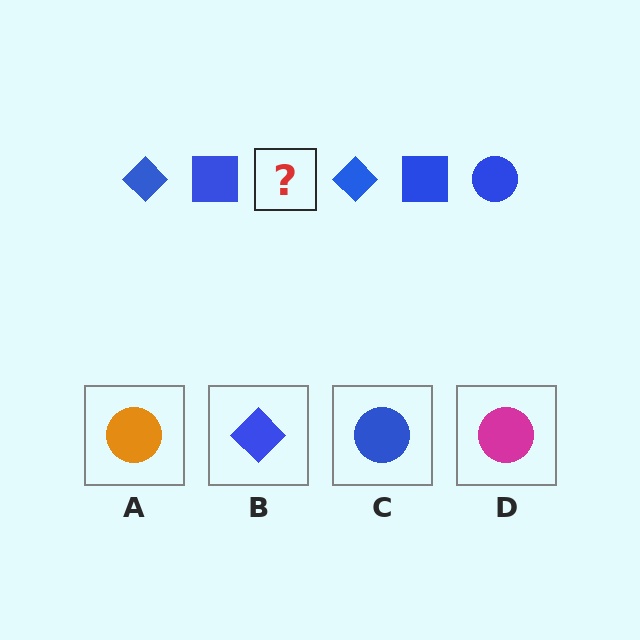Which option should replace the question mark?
Option C.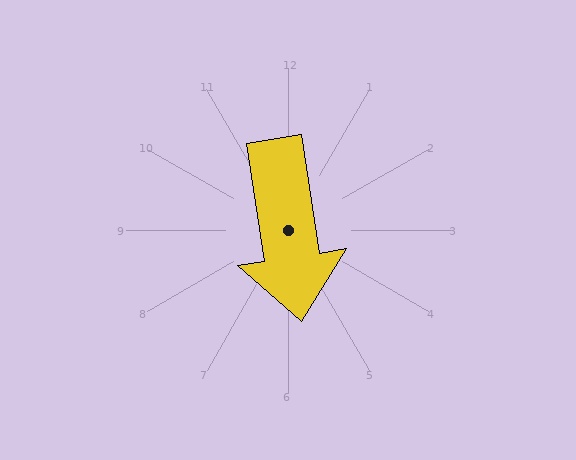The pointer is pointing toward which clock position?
Roughly 6 o'clock.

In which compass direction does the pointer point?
South.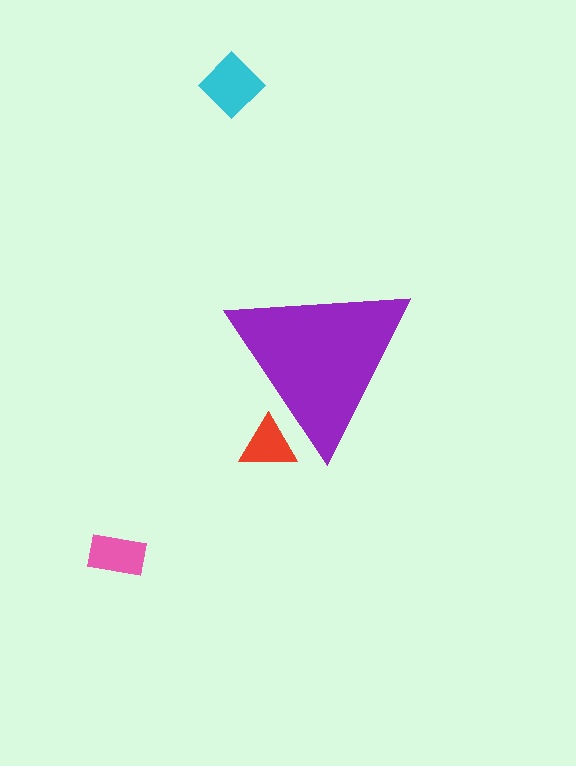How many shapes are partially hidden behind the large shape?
1 shape is partially hidden.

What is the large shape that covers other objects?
A purple triangle.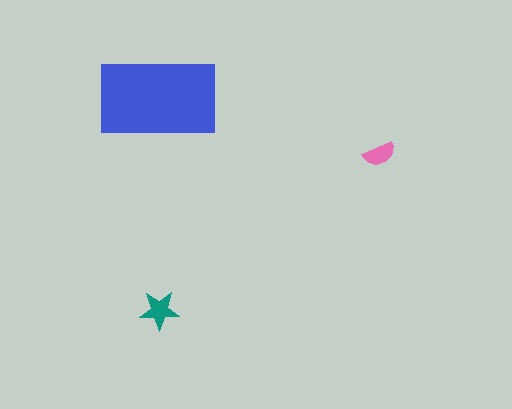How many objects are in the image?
There are 3 objects in the image.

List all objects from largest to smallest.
The blue rectangle, the teal star, the pink semicircle.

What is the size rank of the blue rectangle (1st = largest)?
1st.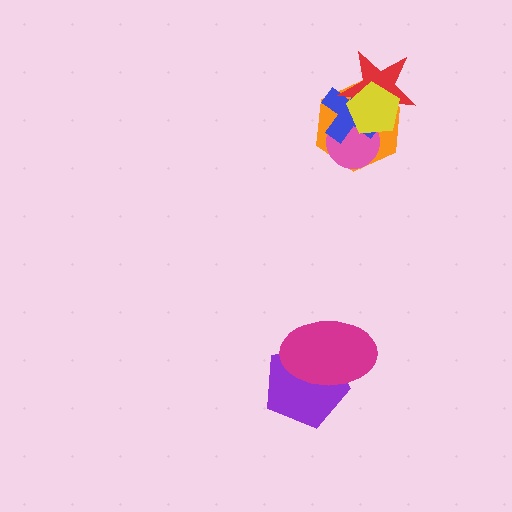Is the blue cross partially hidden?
Yes, it is partially covered by another shape.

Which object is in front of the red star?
The yellow pentagon is in front of the red star.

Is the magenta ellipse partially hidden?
No, no other shape covers it.